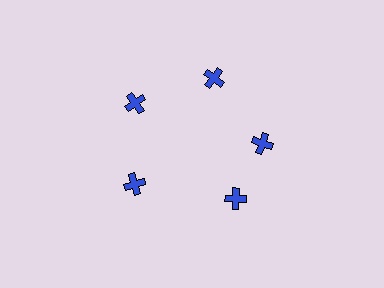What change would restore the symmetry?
The symmetry would be restored by rotating it back into even spacing with its neighbors so that all 5 crosses sit at equal angles and equal distance from the center.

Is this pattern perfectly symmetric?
No. The 5 blue crosses are arranged in a ring, but one element near the 5 o'clock position is rotated out of alignment along the ring, breaking the 5-fold rotational symmetry.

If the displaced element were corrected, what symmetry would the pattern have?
It would have 5-fold rotational symmetry — the pattern would map onto itself every 72 degrees.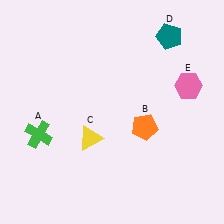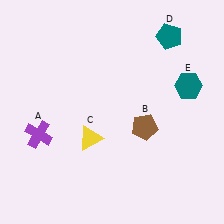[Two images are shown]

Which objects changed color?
A changed from green to purple. B changed from orange to brown. E changed from pink to teal.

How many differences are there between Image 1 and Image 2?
There are 3 differences between the two images.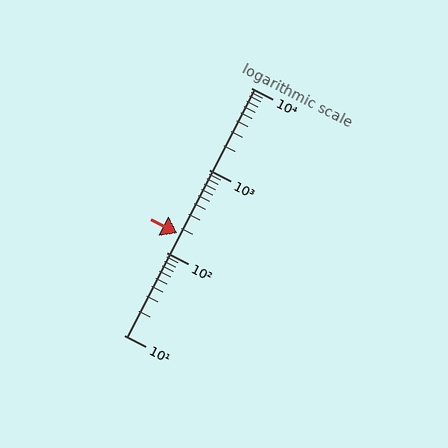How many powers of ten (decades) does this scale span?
The scale spans 3 decades, from 10 to 10000.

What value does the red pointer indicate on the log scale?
The pointer indicates approximately 170.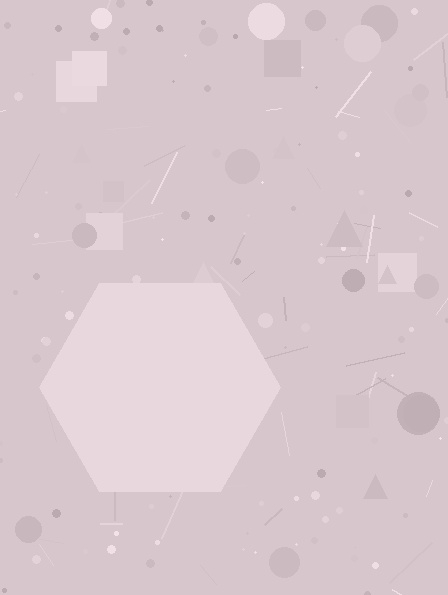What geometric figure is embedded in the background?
A hexagon is embedded in the background.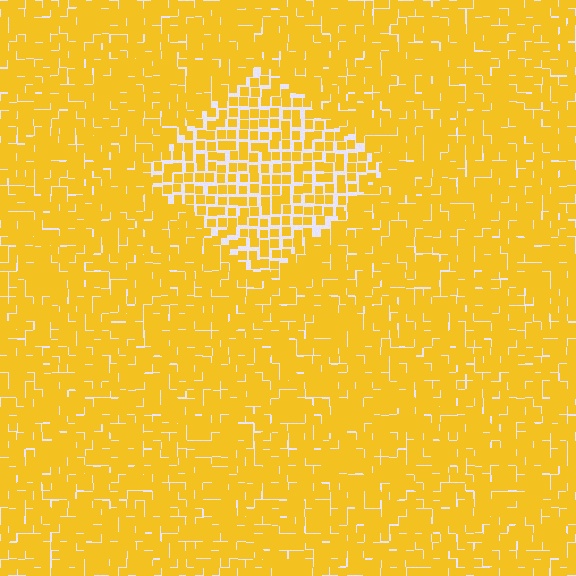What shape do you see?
I see a diamond.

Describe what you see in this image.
The image contains small yellow elements arranged at two different densities. A diamond-shaped region is visible where the elements are less densely packed than the surrounding area.